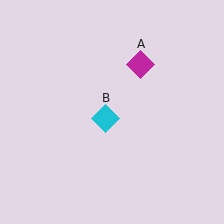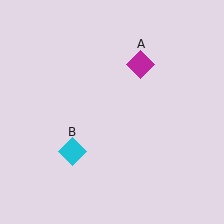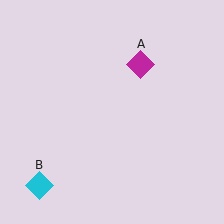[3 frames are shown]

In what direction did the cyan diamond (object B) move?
The cyan diamond (object B) moved down and to the left.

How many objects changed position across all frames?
1 object changed position: cyan diamond (object B).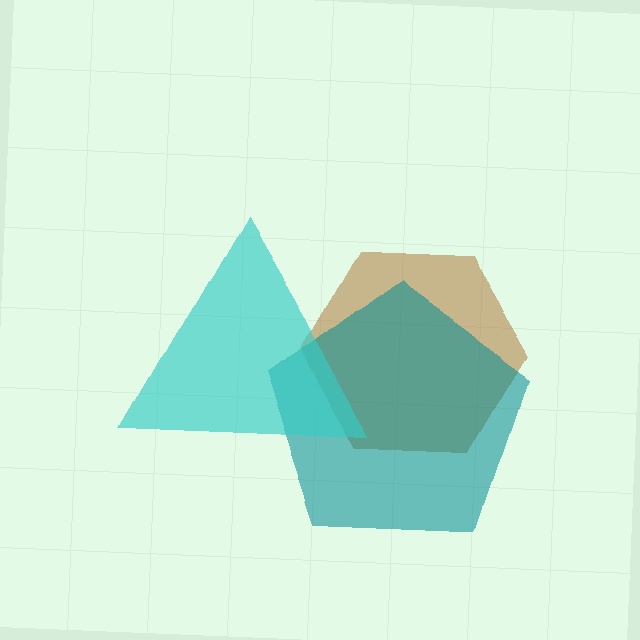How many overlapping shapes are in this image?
There are 3 overlapping shapes in the image.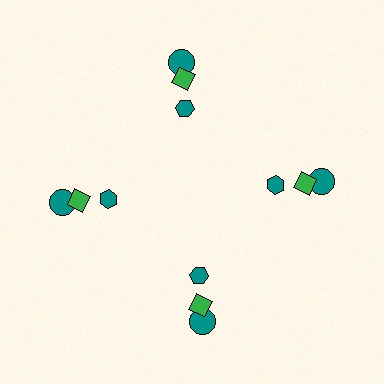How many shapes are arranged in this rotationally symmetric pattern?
There are 12 shapes, arranged in 4 groups of 3.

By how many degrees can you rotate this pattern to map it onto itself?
The pattern maps onto itself every 90 degrees of rotation.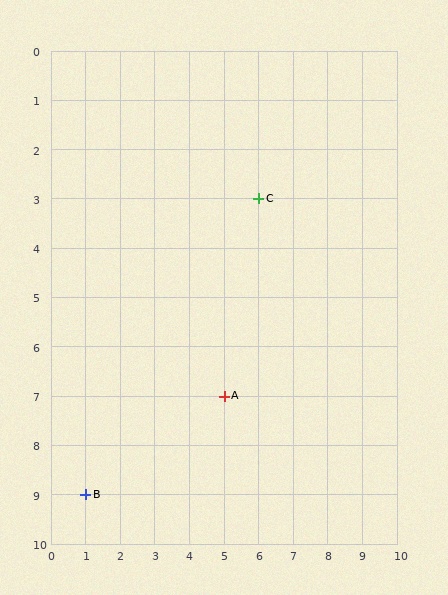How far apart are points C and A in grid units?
Points C and A are 1 column and 4 rows apart (about 4.1 grid units diagonally).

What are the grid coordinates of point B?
Point B is at grid coordinates (1, 9).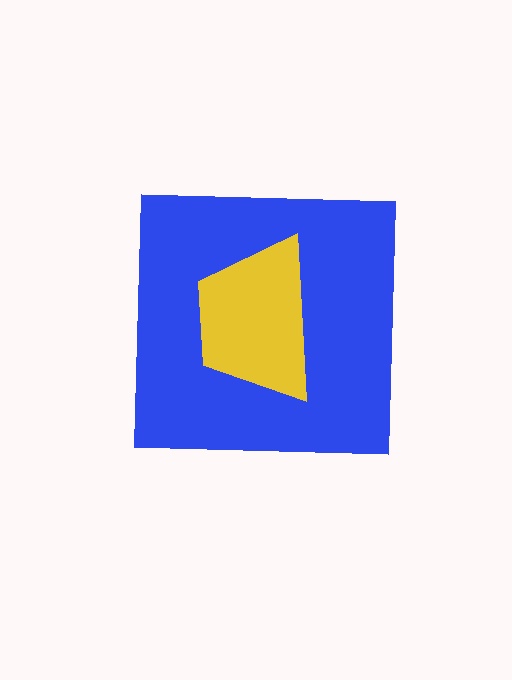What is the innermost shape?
The yellow trapezoid.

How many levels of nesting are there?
2.